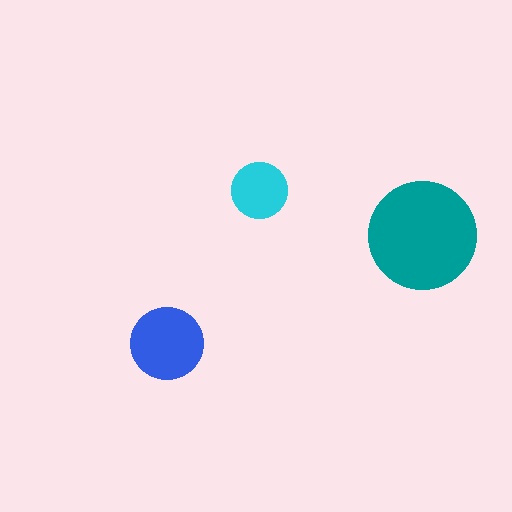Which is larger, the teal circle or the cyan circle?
The teal one.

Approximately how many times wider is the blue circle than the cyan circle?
About 1.5 times wider.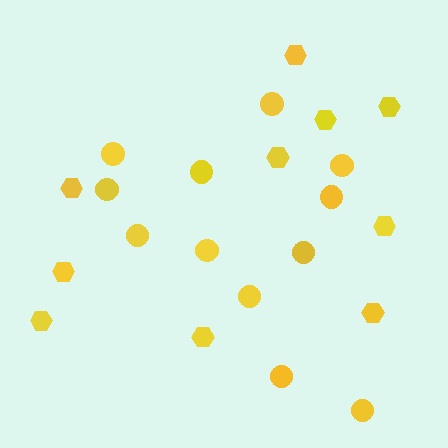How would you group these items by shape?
There are 2 groups: one group of circles (12) and one group of hexagons (10).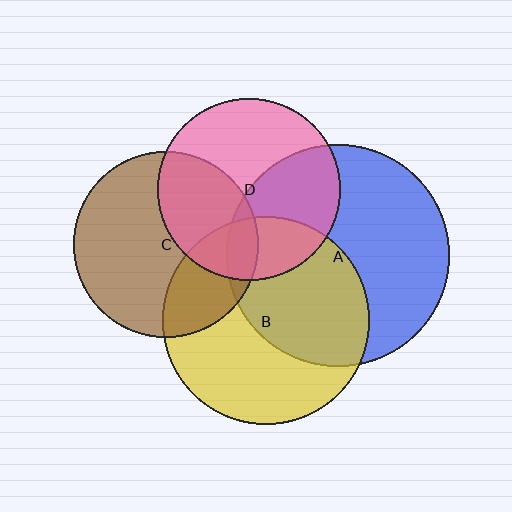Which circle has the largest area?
Circle A (blue).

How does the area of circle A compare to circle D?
Approximately 1.5 times.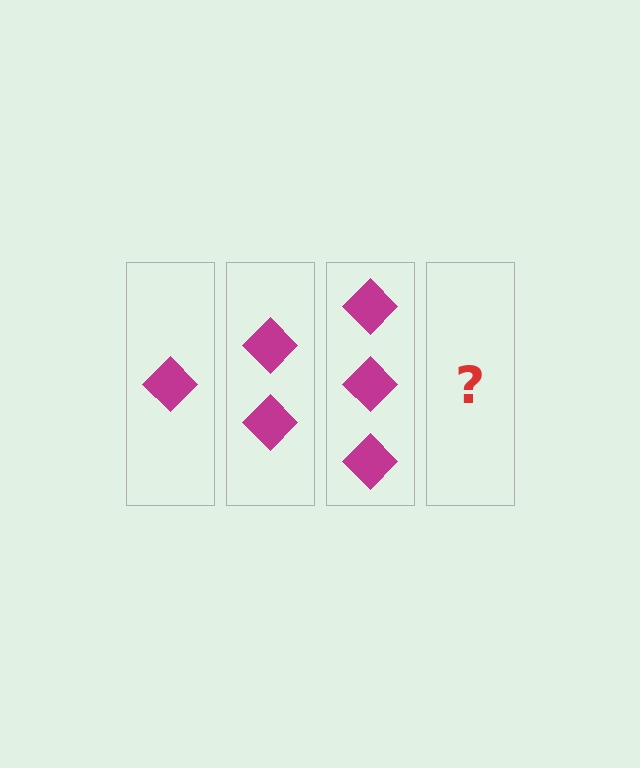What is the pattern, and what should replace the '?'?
The pattern is that each step adds one more diamond. The '?' should be 4 diamonds.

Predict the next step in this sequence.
The next step is 4 diamonds.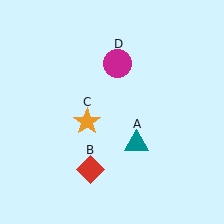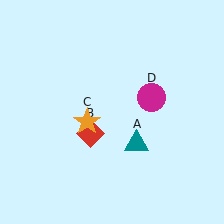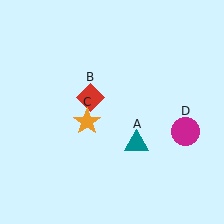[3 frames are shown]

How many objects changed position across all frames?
2 objects changed position: red diamond (object B), magenta circle (object D).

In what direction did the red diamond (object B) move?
The red diamond (object B) moved up.